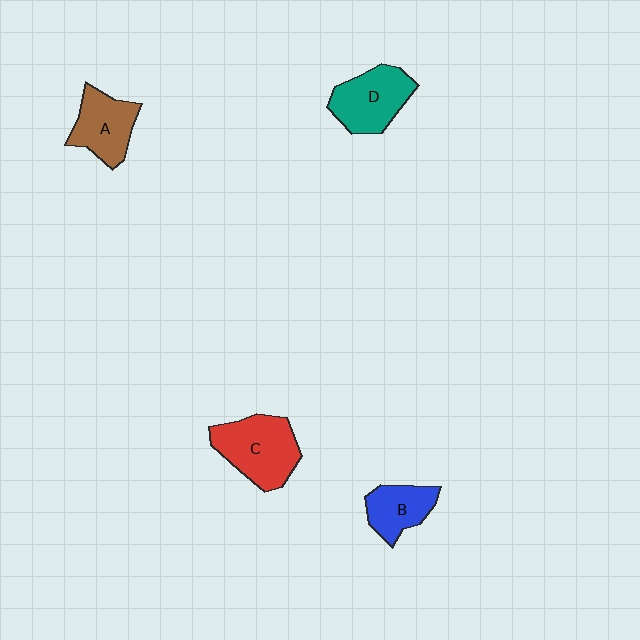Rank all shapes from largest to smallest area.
From largest to smallest: C (red), D (teal), A (brown), B (blue).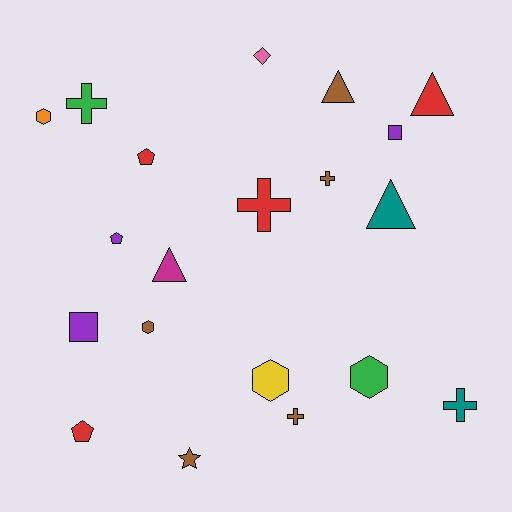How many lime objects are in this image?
There are no lime objects.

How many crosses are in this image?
There are 5 crosses.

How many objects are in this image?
There are 20 objects.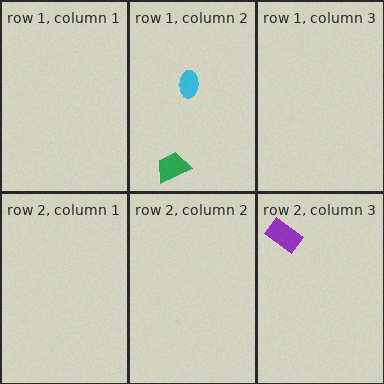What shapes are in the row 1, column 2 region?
The green trapezoid, the cyan ellipse.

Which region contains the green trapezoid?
The row 1, column 2 region.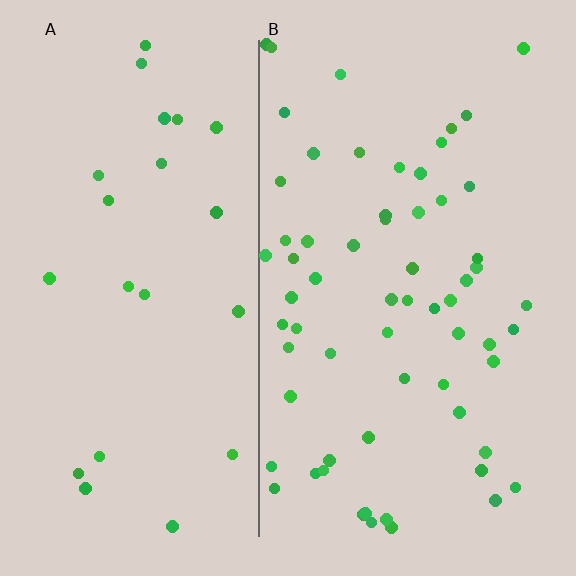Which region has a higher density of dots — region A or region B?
B (the right).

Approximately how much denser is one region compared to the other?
Approximately 2.7× — region B over region A.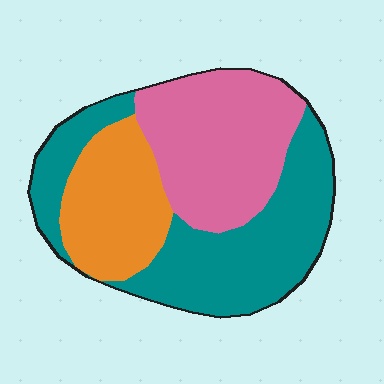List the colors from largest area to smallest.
From largest to smallest: teal, pink, orange.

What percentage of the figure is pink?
Pink takes up about one third (1/3) of the figure.